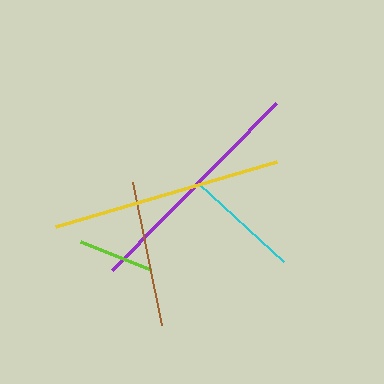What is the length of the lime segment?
The lime segment is approximately 76 pixels long.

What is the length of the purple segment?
The purple segment is approximately 235 pixels long.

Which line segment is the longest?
The purple line is the longest at approximately 235 pixels.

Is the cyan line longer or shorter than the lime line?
The cyan line is longer than the lime line.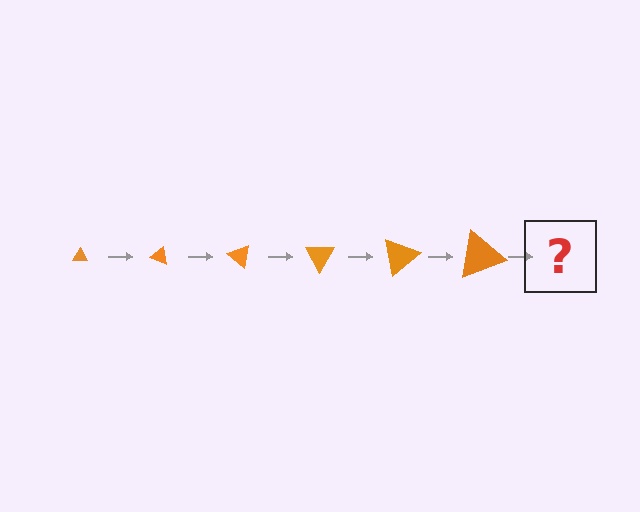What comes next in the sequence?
The next element should be a triangle, larger than the previous one and rotated 120 degrees from the start.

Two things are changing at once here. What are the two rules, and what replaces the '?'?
The two rules are that the triangle grows larger each step and it rotates 20 degrees each step. The '?' should be a triangle, larger than the previous one and rotated 120 degrees from the start.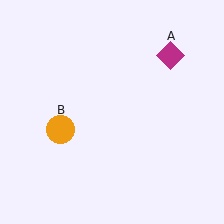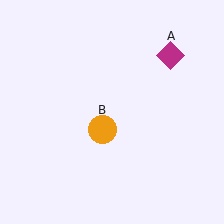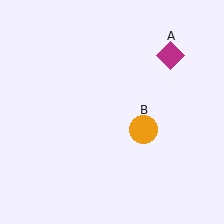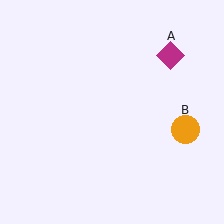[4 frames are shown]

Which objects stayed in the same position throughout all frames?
Magenta diamond (object A) remained stationary.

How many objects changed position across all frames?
1 object changed position: orange circle (object B).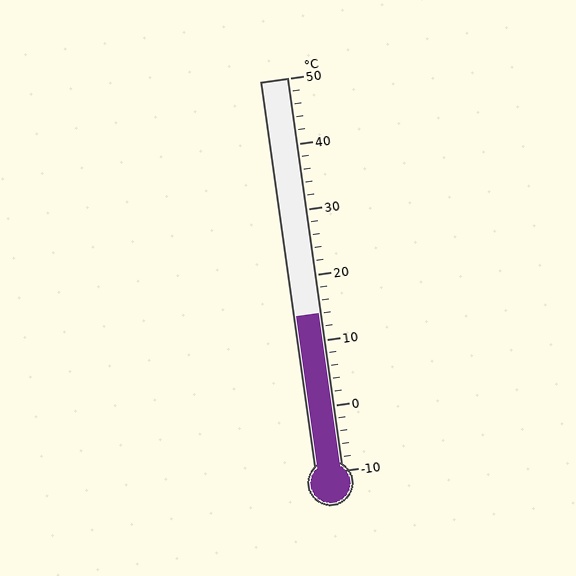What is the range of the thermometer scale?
The thermometer scale ranges from -10°C to 50°C.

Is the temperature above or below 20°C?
The temperature is below 20°C.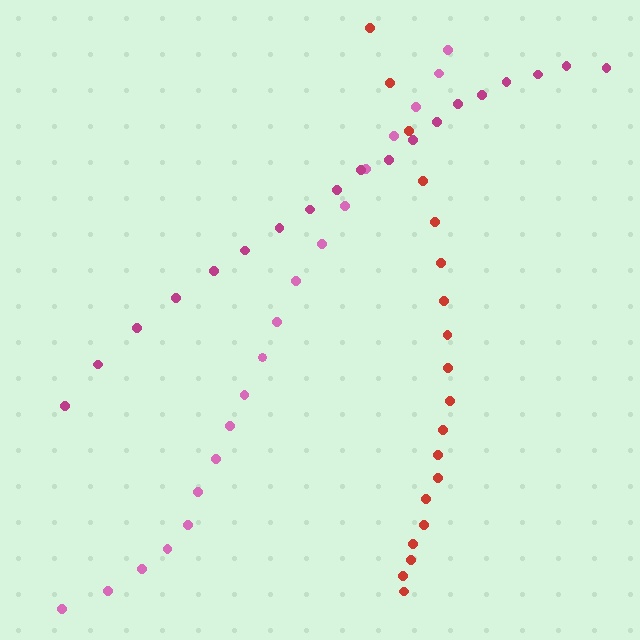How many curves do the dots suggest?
There are 3 distinct paths.